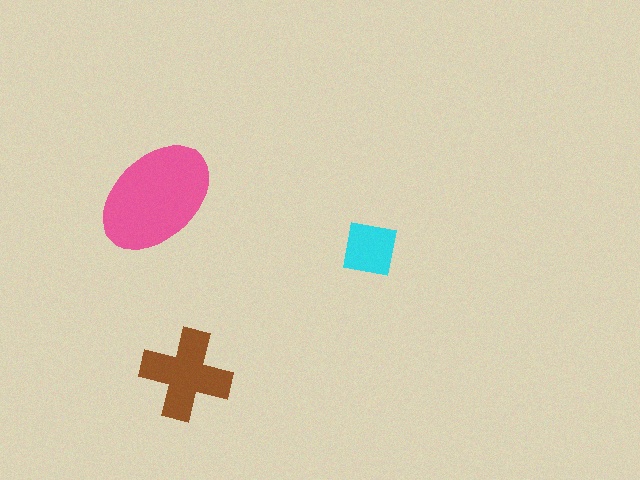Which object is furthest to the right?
The cyan square is rightmost.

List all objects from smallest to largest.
The cyan square, the brown cross, the pink ellipse.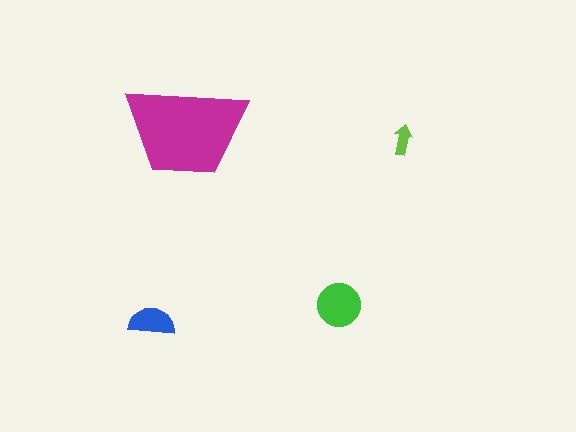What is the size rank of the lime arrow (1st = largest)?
4th.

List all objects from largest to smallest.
The magenta trapezoid, the green circle, the blue semicircle, the lime arrow.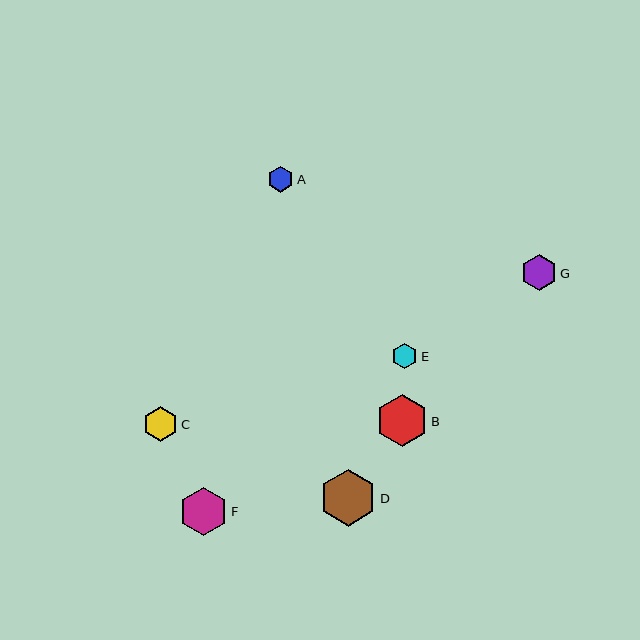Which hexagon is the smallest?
Hexagon E is the smallest with a size of approximately 26 pixels.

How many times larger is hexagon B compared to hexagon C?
Hexagon B is approximately 1.5 times the size of hexagon C.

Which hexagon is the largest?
Hexagon D is the largest with a size of approximately 57 pixels.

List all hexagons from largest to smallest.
From largest to smallest: D, B, F, G, C, A, E.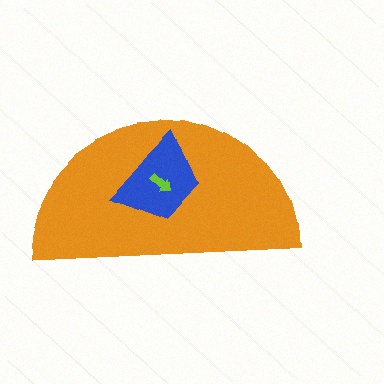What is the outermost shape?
The orange semicircle.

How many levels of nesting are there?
3.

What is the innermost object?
The lime arrow.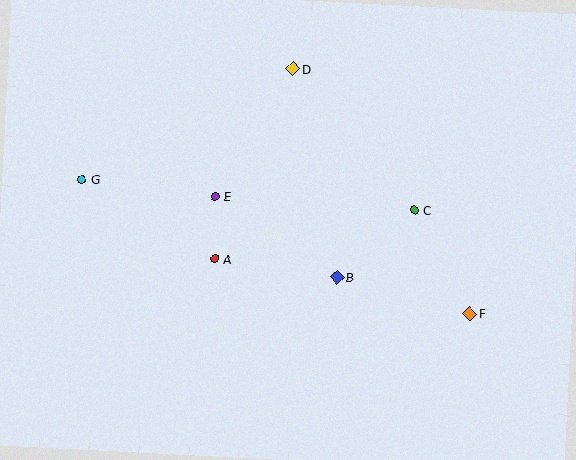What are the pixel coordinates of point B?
Point B is at (337, 277).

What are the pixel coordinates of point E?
Point E is at (215, 196).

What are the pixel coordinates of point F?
Point F is at (470, 314).